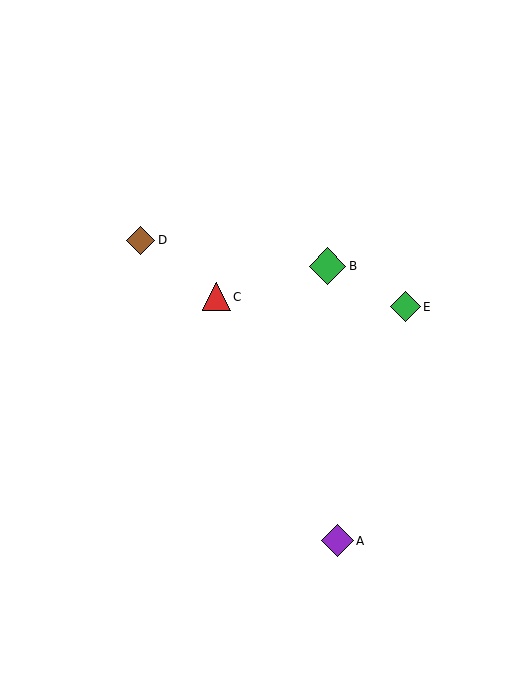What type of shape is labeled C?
Shape C is a red triangle.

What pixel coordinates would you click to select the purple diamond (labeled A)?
Click at (337, 541) to select the purple diamond A.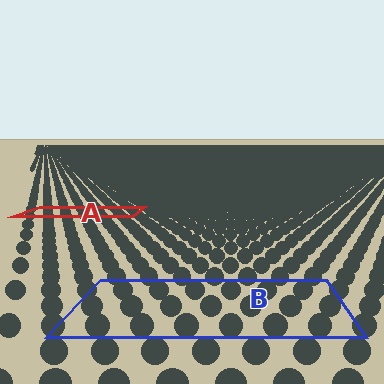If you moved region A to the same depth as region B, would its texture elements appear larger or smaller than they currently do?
They would appear larger. At a closer depth, the same texture elements are projected at a bigger on-screen size.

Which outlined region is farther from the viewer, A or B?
Region A is farther from the viewer — the texture elements inside it appear smaller and more densely packed.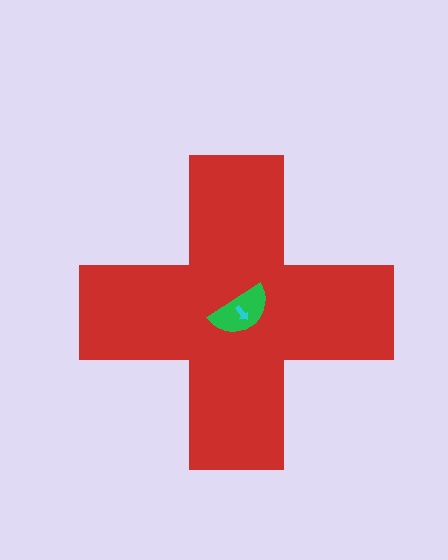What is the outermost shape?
The red cross.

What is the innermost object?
The cyan arrow.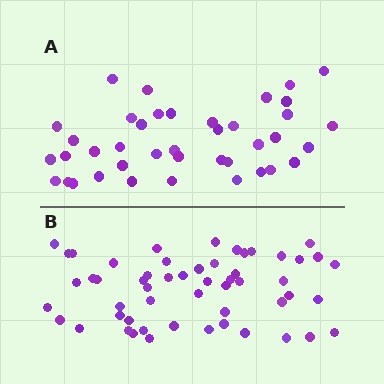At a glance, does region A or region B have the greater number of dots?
Region B (the bottom region) has more dots.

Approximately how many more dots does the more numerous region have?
Region B has approximately 15 more dots than region A.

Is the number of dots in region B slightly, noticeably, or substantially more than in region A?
Region B has noticeably more, but not dramatically so. The ratio is roughly 1.4 to 1.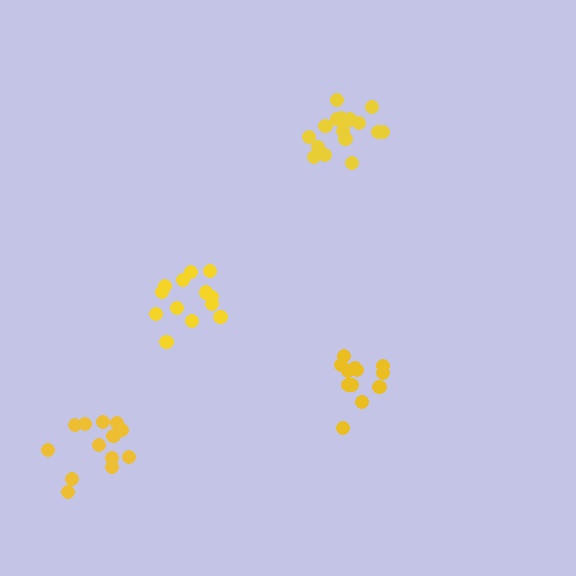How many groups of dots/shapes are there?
There are 4 groups.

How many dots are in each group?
Group 1: 13 dots, Group 2: 12 dots, Group 3: 16 dots, Group 4: 13 dots (54 total).